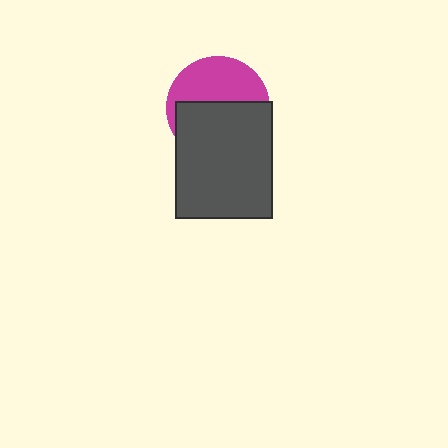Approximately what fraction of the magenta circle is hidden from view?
Roughly 55% of the magenta circle is hidden behind the dark gray rectangle.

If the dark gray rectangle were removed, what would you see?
You would see the complete magenta circle.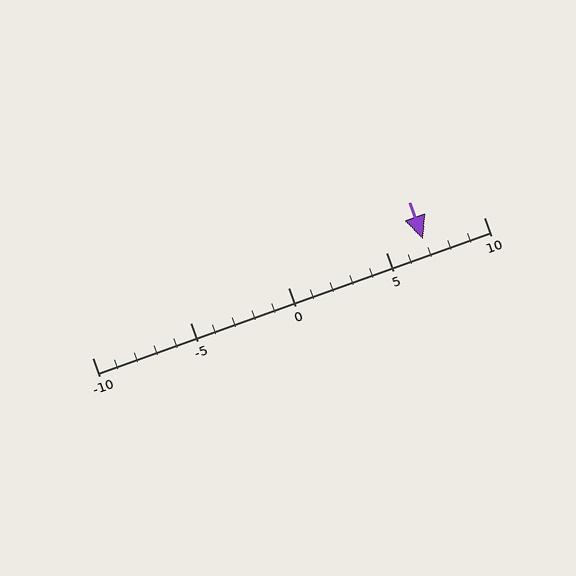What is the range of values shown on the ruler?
The ruler shows values from -10 to 10.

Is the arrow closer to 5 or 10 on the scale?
The arrow is closer to 5.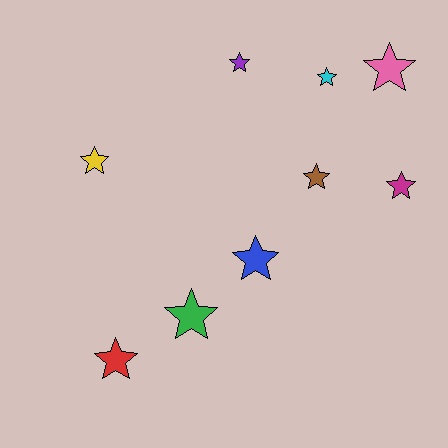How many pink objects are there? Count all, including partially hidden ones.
There is 1 pink object.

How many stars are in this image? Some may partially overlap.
There are 9 stars.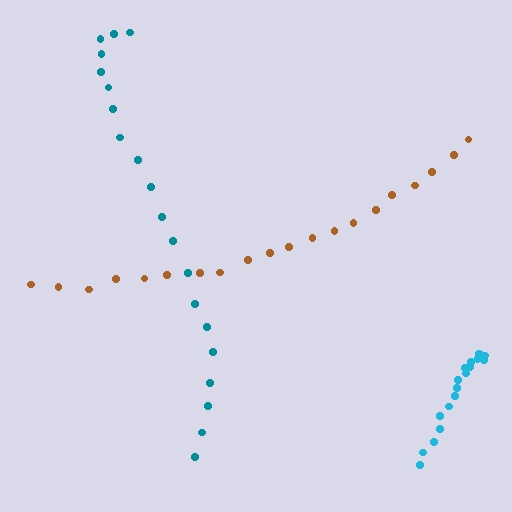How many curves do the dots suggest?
There are 3 distinct paths.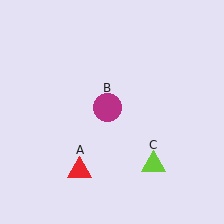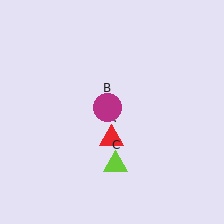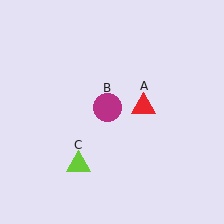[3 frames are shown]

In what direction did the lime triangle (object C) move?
The lime triangle (object C) moved left.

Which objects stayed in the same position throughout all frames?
Magenta circle (object B) remained stationary.